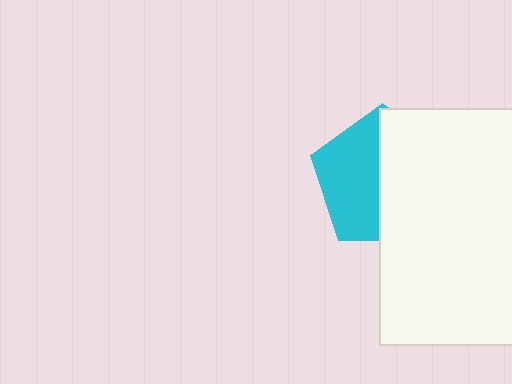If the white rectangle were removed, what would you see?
You would see the complete cyan pentagon.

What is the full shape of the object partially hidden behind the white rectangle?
The partially hidden object is a cyan pentagon.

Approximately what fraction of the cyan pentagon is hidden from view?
Roughly 53% of the cyan pentagon is hidden behind the white rectangle.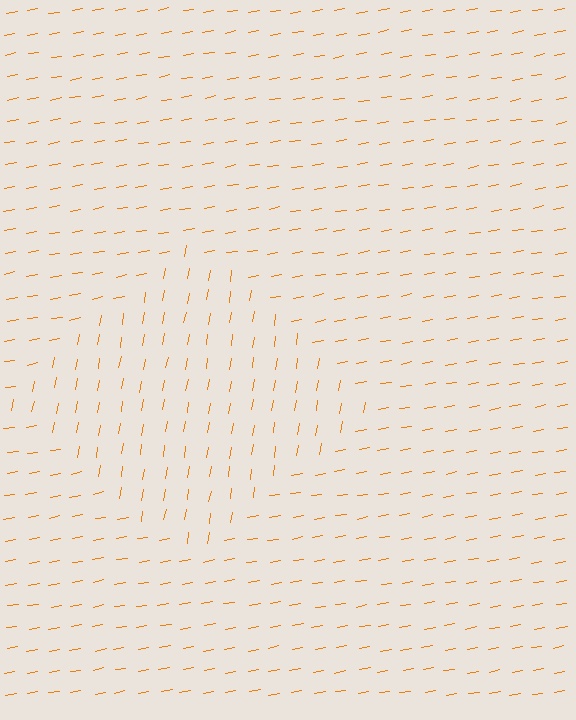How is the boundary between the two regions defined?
The boundary is defined purely by a change in line orientation (approximately 70 degrees difference). All lines are the same color and thickness.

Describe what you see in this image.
The image is filled with small orange line segments. A diamond region in the image has lines oriented differently from the surrounding lines, creating a visible texture boundary.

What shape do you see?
I see a diamond.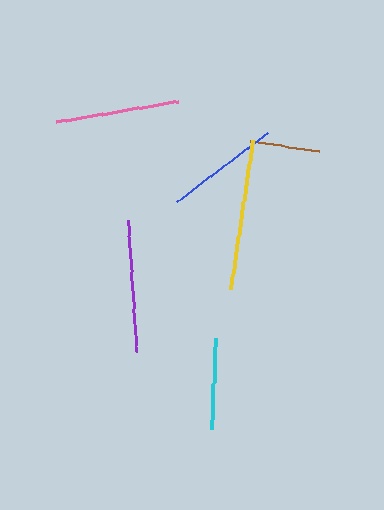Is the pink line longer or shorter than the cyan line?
The pink line is longer than the cyan line.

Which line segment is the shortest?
The brown line is the shortest at approximately 70 pixels.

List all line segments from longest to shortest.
From longest to shortest: yellow, purple, pink, blue, cyan, brown.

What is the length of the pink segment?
The pink segment is approximately 124 pixels long.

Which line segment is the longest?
The yellow line is the longest at approximately 151 pixels.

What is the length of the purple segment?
The purple segment is approximately 132 pixels long.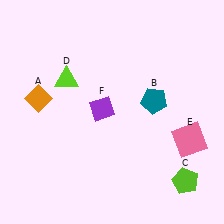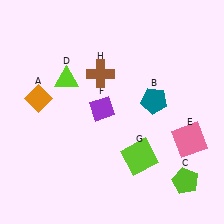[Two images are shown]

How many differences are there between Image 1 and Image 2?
There are 2 differences between the two images.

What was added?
A lime square (G), a brown cross (H) were added in Image 2.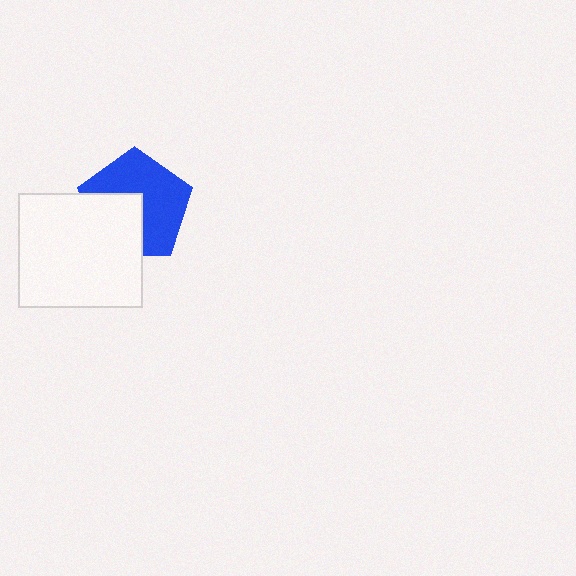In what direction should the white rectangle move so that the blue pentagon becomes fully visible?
The white rectangle should move toward the lower-left. That is the shortest direction to clear the overlap and leave the blue pentagon fully visible.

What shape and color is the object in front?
The object in front is a white rectangle.